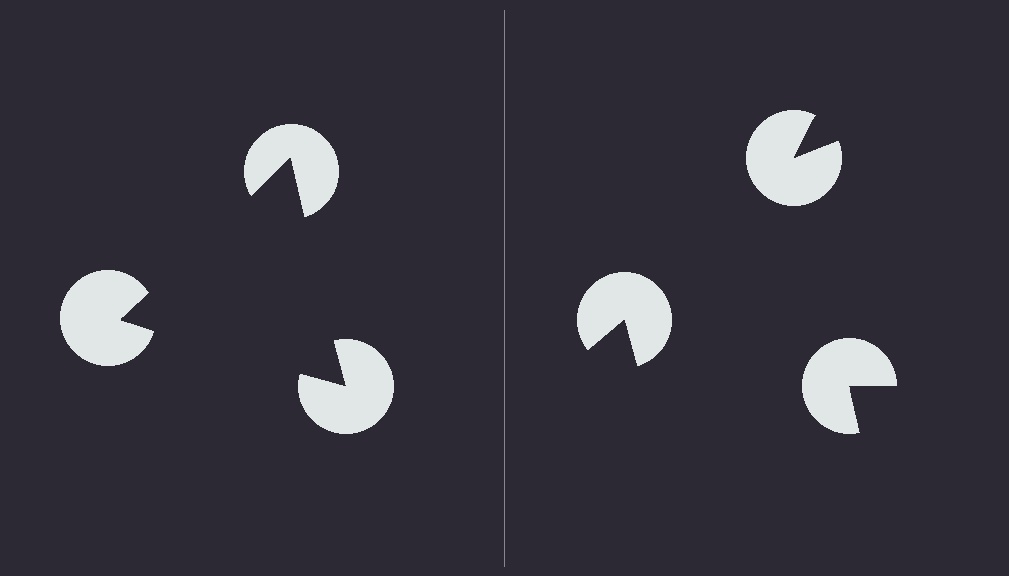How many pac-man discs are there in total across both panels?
6 — 3 on each side.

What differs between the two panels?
The pac-man discs are positioned identically on both sides; only the wedge orientations differ. On the left they align to a triangle; on the right they are misaligned.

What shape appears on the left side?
An illusory triangle.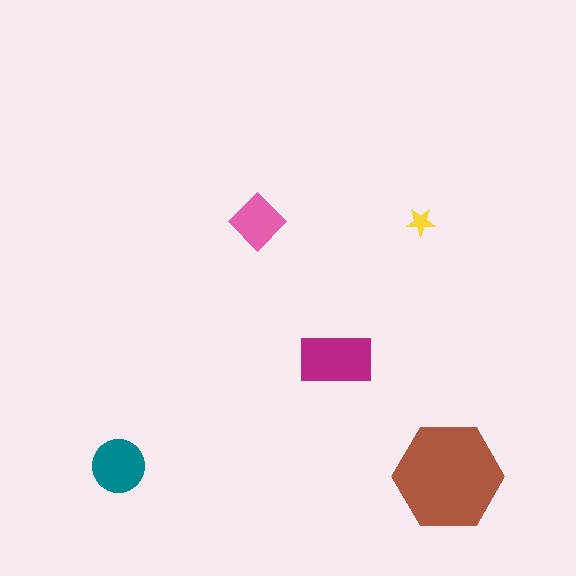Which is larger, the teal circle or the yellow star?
The teal circle.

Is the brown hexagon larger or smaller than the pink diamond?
Larger.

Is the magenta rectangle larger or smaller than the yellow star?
Larger.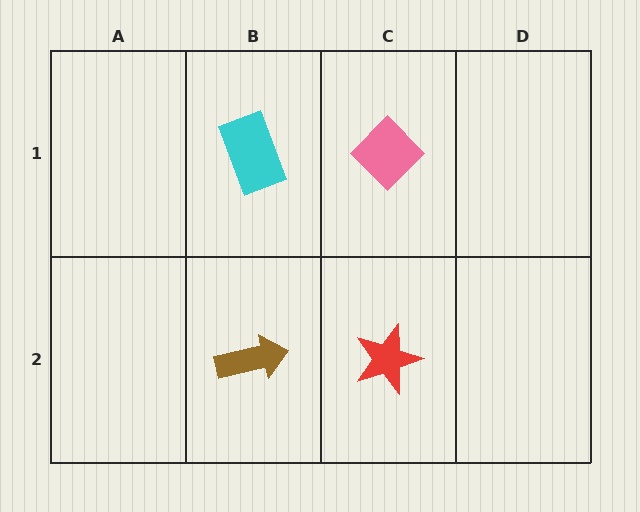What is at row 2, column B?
A brown arrow.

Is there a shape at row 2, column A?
No, that cell is empty.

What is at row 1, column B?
A cyan rectangle.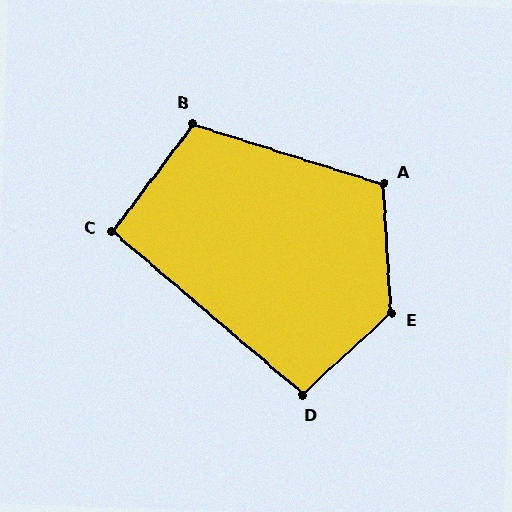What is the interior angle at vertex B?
Approximately 109 degrees (obtuse).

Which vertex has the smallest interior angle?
C, at approximately 93 degrees.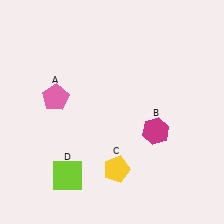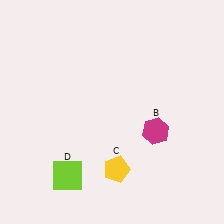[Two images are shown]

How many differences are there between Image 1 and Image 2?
There is 1 difference between the two images.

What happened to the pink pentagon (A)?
The pink pentagon (A) was removed in Image 2. It was in the top-left area of Image 1.